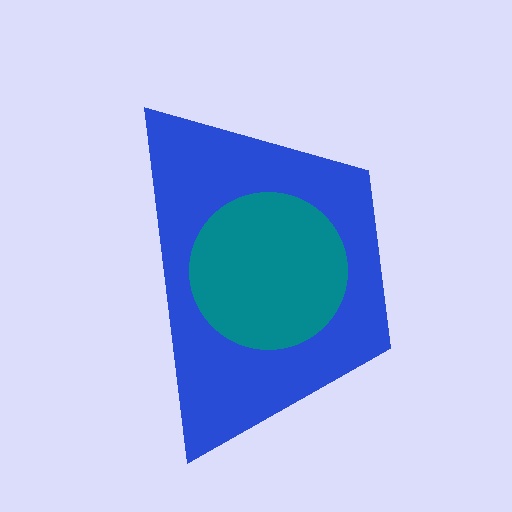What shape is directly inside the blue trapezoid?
The teal circle.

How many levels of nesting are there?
2.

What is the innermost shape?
The teal circle.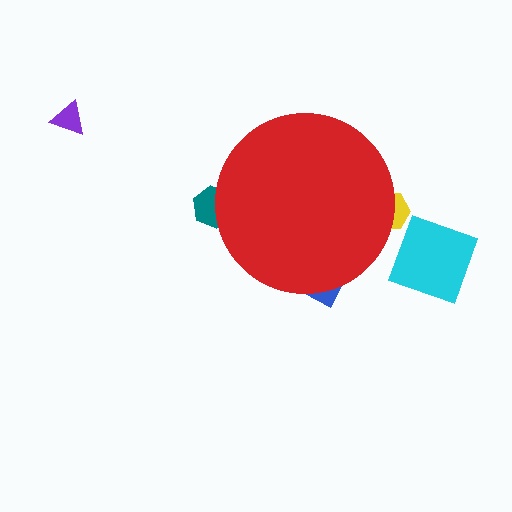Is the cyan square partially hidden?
No, the cyan square is fully visible.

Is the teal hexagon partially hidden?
Yes, the teal hexagon is partially hidden behind the red circle.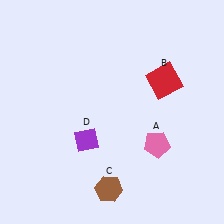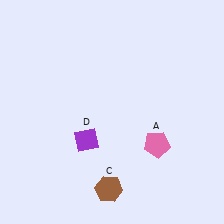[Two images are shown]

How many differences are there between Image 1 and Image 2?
There is 1 difference between the two images.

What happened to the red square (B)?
The red square (B) was removed in Image 2. It was in the top-right area of Image 1.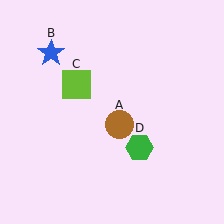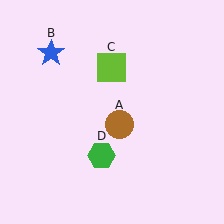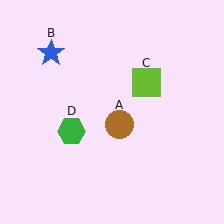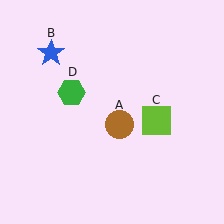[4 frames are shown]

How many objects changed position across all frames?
2 objects changed position: lime square (object C), green hexagon (object D).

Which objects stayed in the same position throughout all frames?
Brown circle (object A) and blue star (object B) remained stationary.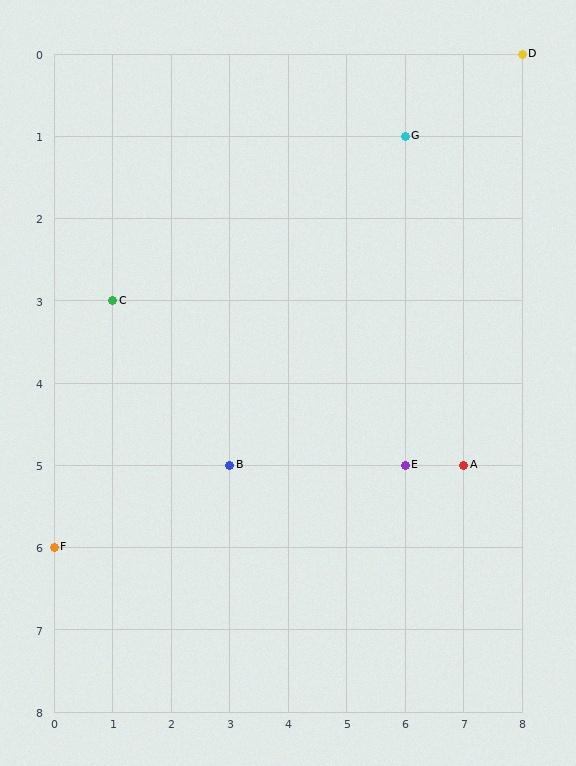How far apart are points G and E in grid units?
Points G and E are 4 rows apart.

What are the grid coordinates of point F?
Point F is at grid coordinates (0, 6).